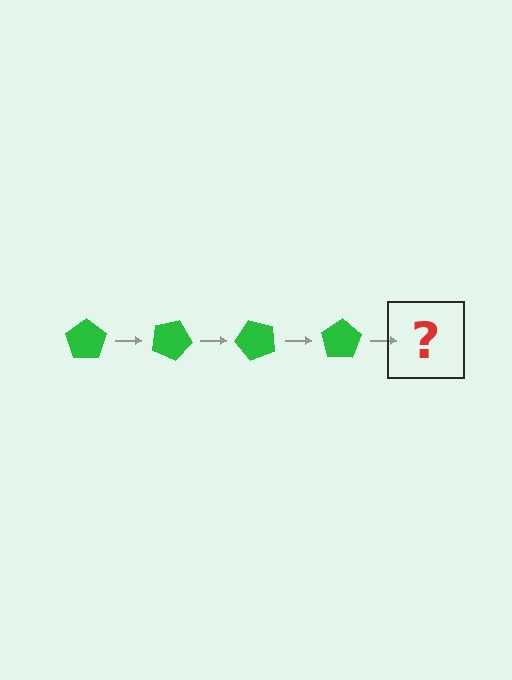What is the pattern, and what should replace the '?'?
The pattern is that the pentagon rotates 25 degrees each step. The '?' should be a green pentagon rotated 100 degrees.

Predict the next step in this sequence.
The next step is a green pentagon rotated 100 degrees.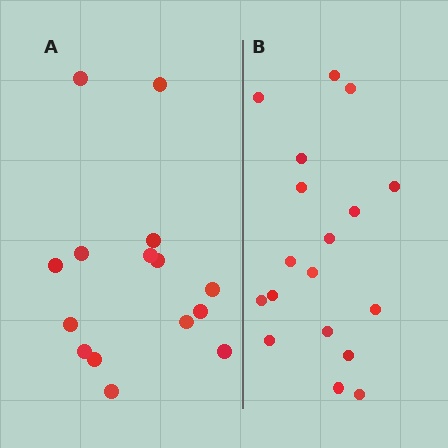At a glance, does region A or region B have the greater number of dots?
Region B (the right region) has more dots.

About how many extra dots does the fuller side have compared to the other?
Region B has just a few more — roughly 2 or 3 more dots than region A.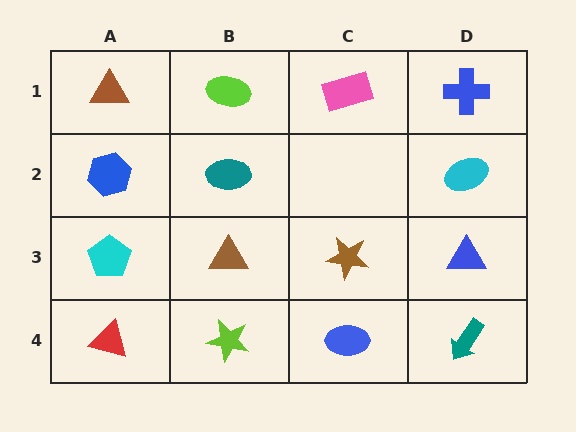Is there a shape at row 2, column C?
No, that cell is empty.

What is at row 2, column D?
A cyan ellipse.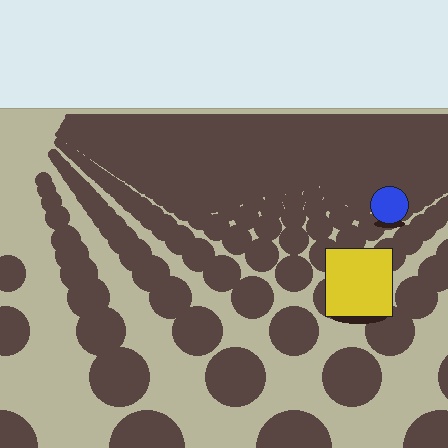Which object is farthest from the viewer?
The blue circle is farthest from the viewer. It appears smaller and the ground texture around it is denser.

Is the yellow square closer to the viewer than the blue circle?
Yes. The yellow square is closer — you can tell from the texture gradient: the ground texture is coarser near it.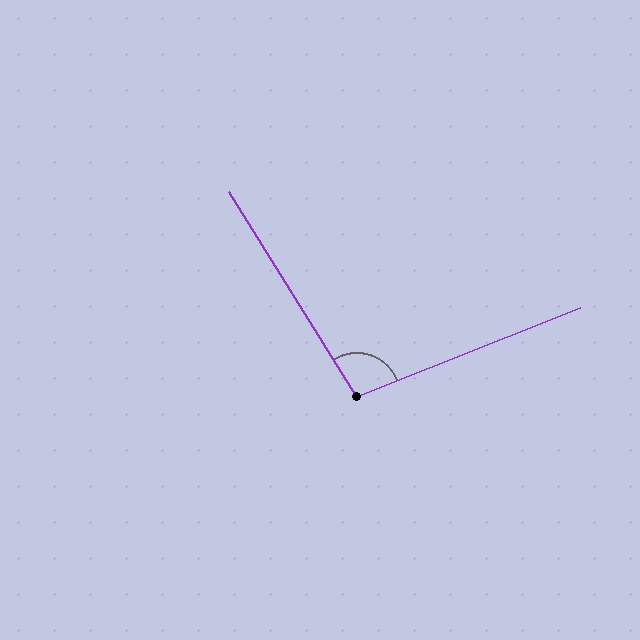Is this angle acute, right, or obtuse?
It is obtuse.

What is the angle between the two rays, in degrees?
Approximately 100 degrees.